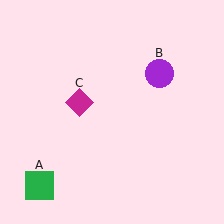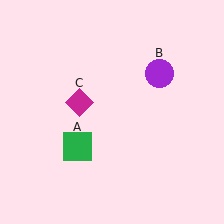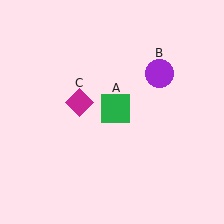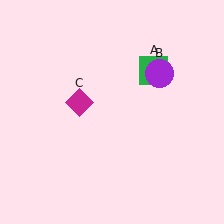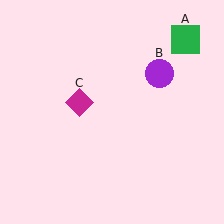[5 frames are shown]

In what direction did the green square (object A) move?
The green square (object A) moved up and to the right.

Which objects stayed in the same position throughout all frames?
Purple circle (object B) and magenta diamond (object C) remained stationary.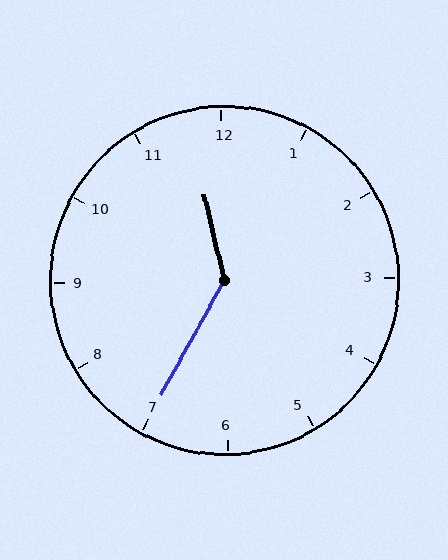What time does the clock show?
11:35.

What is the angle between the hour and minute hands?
Approximately 138 degrees.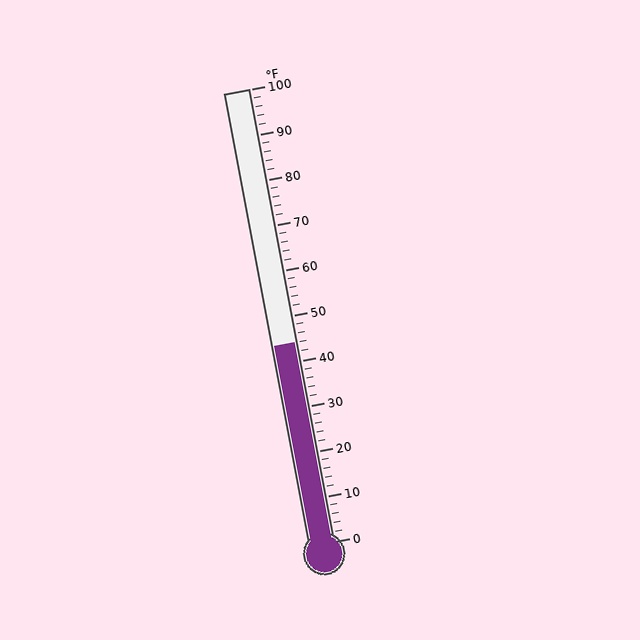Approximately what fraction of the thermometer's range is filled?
The thermometer is filled to approximately 45% of its range.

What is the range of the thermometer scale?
The thermometer scale ranges from 0°F to 100°F.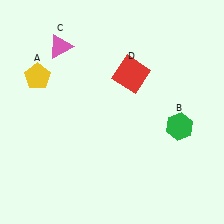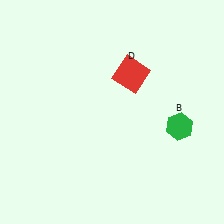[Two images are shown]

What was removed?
The pink triangle (C), the yellow pentagon (A) were removed in Image 2.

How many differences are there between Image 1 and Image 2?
There are 2 differences between the two images.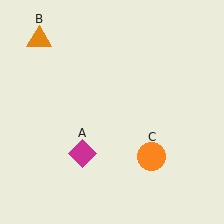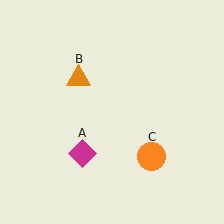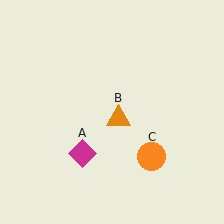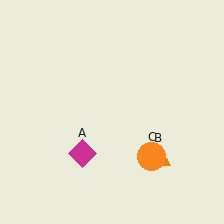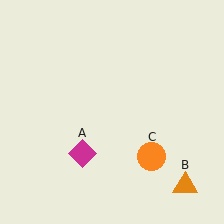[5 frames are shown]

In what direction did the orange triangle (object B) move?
The orange triangle (object B) moved down and to the right.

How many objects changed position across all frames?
1 object changed position: orange triangle (object B).